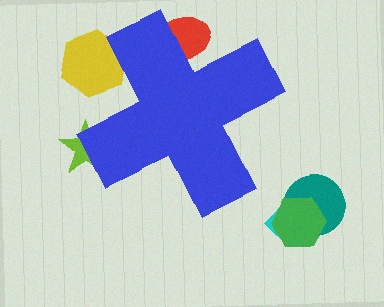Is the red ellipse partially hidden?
Yes, the red ellipse is partially hidden behind the blue cross.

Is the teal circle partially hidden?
No, the teal circle is fully visible.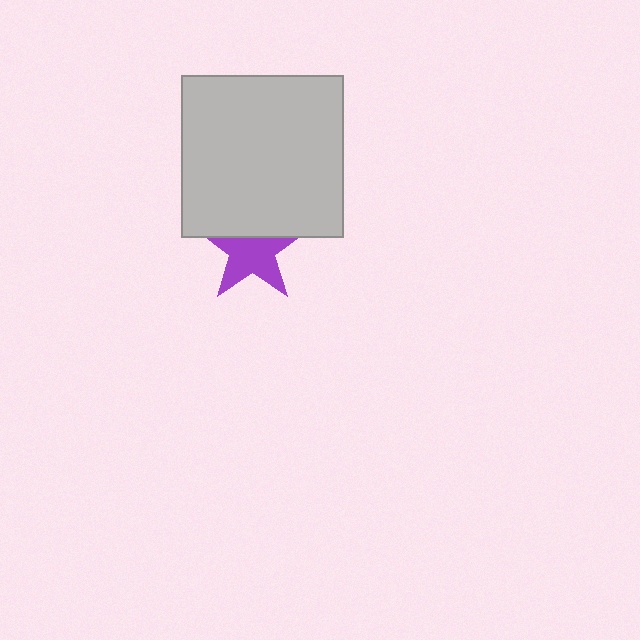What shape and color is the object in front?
The object in front is a light gray square.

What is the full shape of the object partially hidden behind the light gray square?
The partially hidden object is a purple star.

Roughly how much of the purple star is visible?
Most of it is visible (roughly 66%).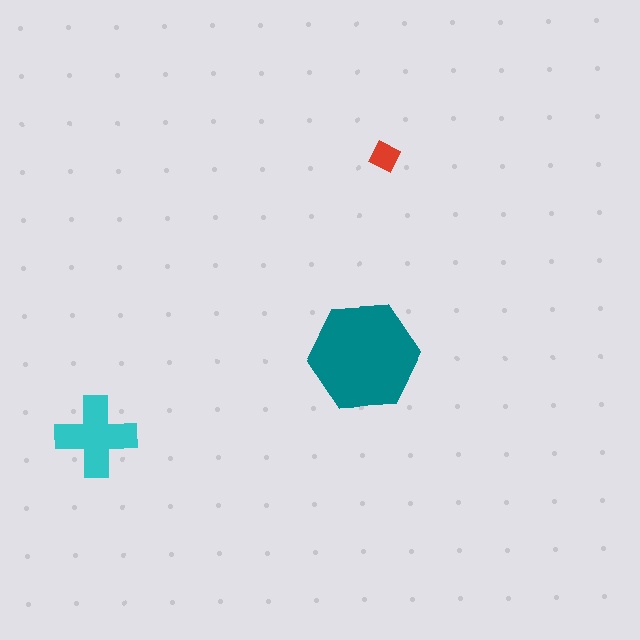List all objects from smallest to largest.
The red diamond, the cyan cross, the teal hexagon.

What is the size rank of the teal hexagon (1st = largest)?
1st.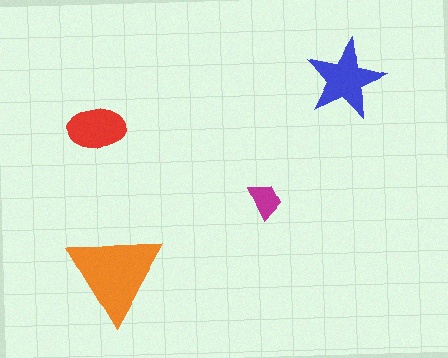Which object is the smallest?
The magenta trapezoid.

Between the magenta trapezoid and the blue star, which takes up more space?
The blue star.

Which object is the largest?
The orange triangle.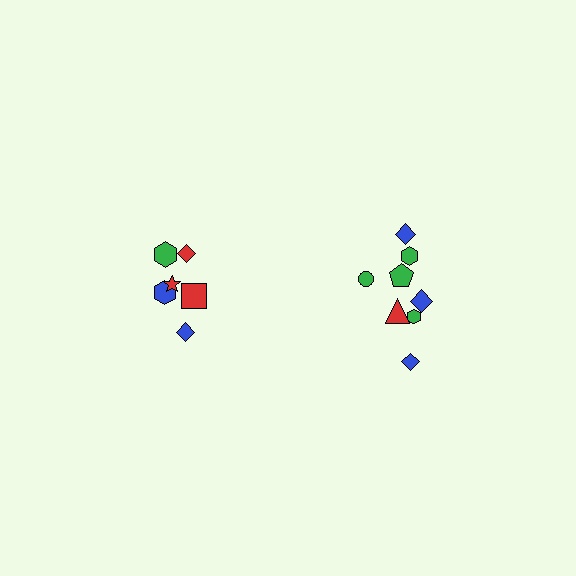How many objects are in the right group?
There are 8 objects.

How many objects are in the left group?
There are 6 objects.